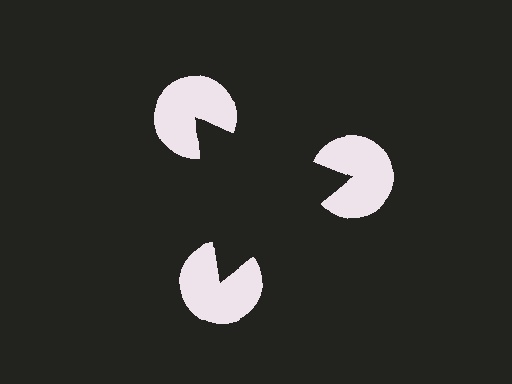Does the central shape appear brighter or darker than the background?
It typically appears slightly darker than the background, even though no actual brightness change is drawn.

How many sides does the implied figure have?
3 sides.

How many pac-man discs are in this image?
There are 3 — one at each vertex of the illusory triangle.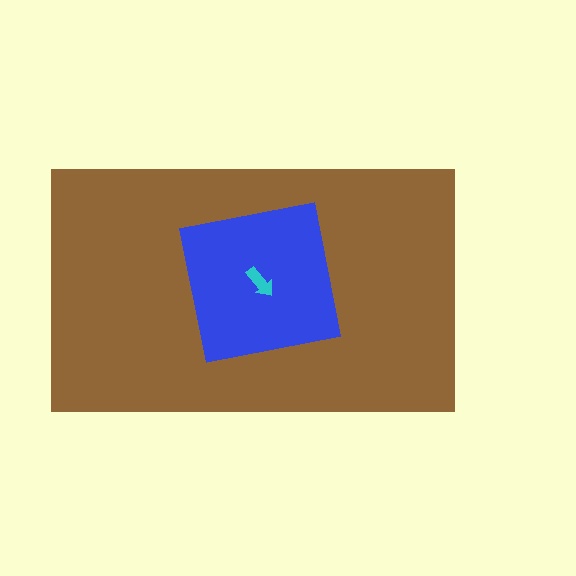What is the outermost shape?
The brown rectangle.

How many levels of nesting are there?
3.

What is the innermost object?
The cyan arrow.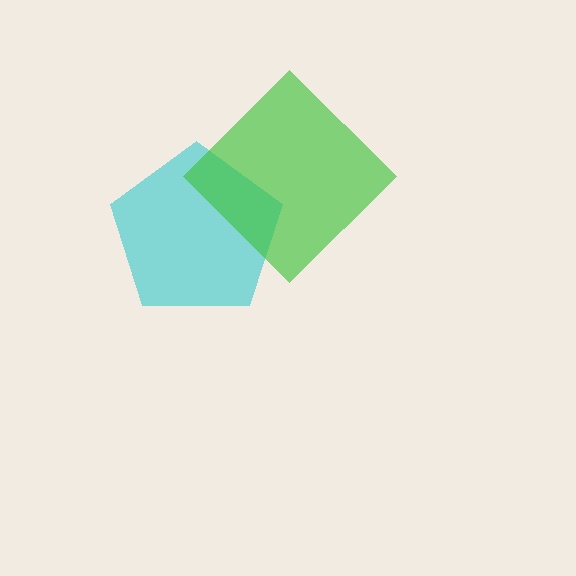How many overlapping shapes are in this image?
There are 2 overlapping shapes in the image.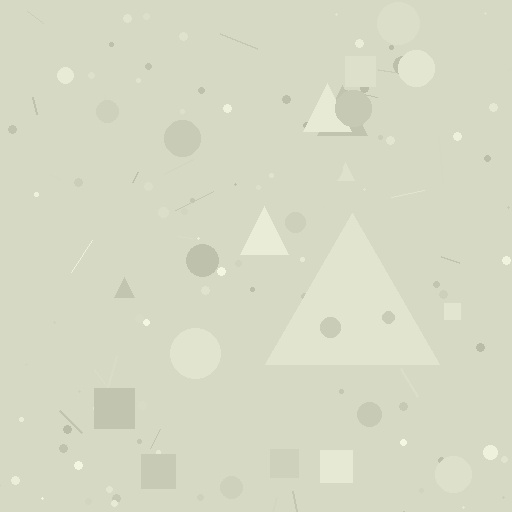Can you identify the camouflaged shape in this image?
The camouflaged shape is a triangle.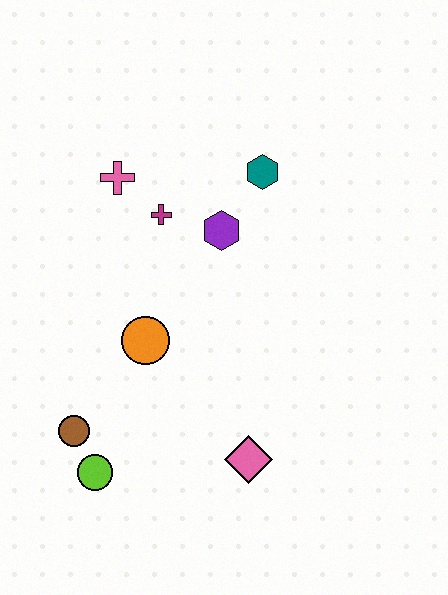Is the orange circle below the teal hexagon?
Yes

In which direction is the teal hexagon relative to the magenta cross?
The teal hexagon is to the right of the magenta cross.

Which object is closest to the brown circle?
The lime circle is closest to the brown circle.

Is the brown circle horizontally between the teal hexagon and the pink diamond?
No